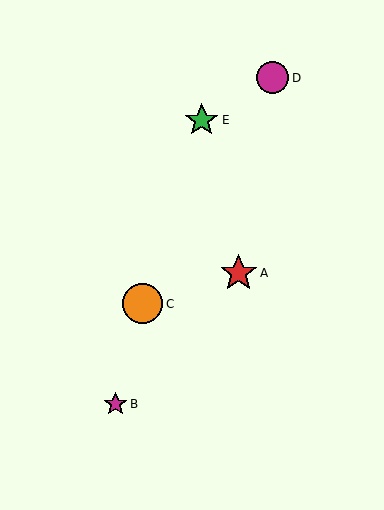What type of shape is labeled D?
Shape D is a magenta circle.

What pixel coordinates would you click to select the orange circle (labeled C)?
Click at (143, 304) to select the orange circle C.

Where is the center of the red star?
The center of the red star is at (239, 273).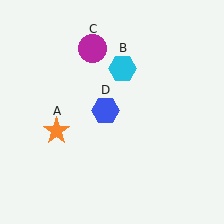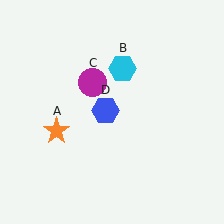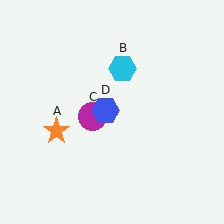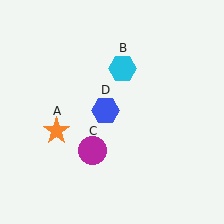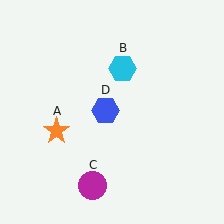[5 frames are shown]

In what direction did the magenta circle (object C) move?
The magenta circle (object C) moved down.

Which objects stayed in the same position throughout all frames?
Orange star (object A) and cyan hexagon (object B) and blue hexagon (object D) remained stationary.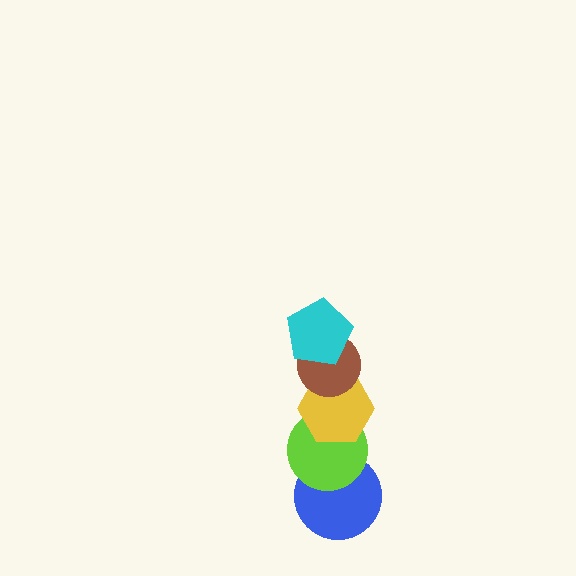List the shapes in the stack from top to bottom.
From top to bottom: the cyan pentagon, the brown circle, the yellow hexagon, the lime circle, the blue circle.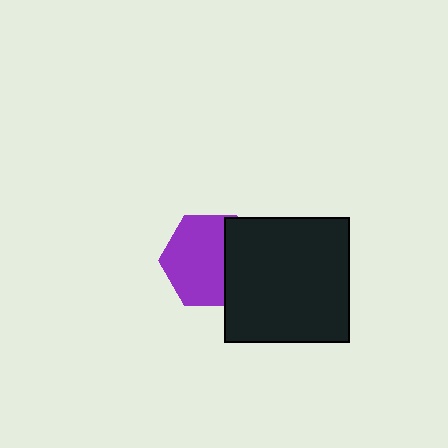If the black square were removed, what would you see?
You would see the complete purple hexagon.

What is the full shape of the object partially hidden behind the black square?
The partially hidden object is a purple hexagon.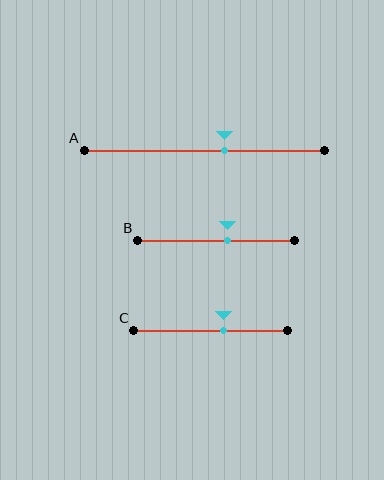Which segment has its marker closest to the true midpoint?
Segment B has its marker closest to the true midpoint.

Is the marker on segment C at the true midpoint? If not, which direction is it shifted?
No, the marker on segment C is shifted to the right by about 8% of the segment length.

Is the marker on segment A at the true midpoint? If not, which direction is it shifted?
No, the marker on segment A is shifted to the right by about 8% of the segment length.